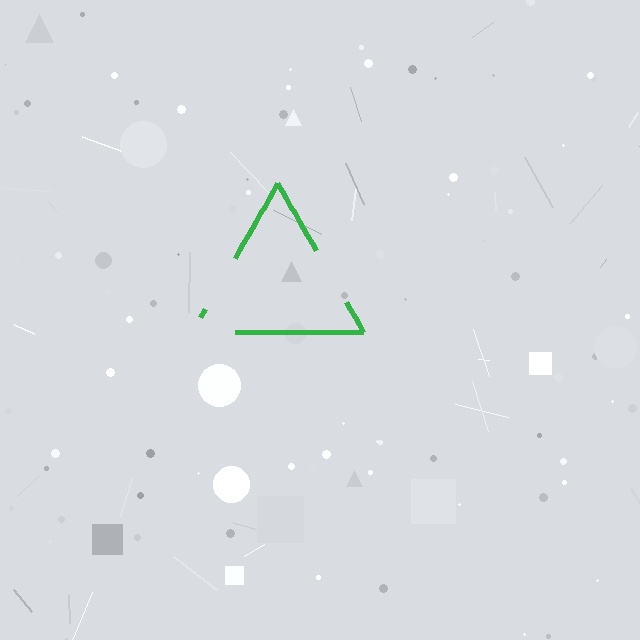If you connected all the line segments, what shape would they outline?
They would outline a triangle.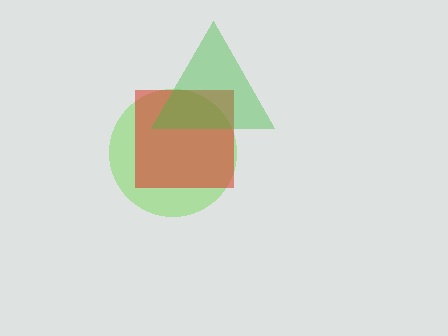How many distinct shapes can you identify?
There are 3 distinct shapes: a lime circle, a red square, a green triangle.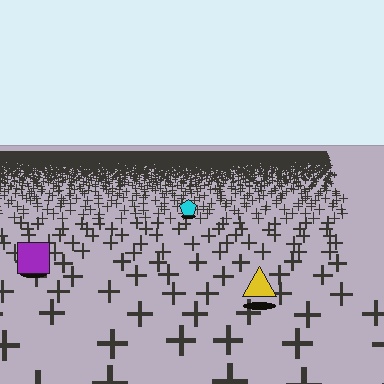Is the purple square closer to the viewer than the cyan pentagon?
Yes. The purple square is closer — you can tell from the texture gradient: the ground texture is coarser near it.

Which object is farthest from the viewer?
The cyan pentagon is farthest from the viewer. It appears smaller and the ground texture around it is denser.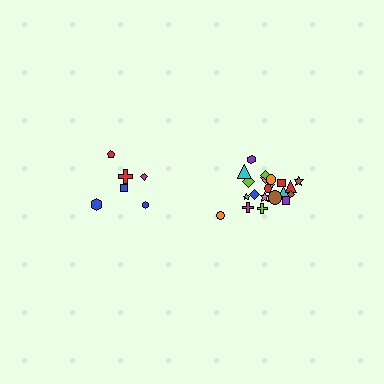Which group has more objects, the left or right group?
The right group.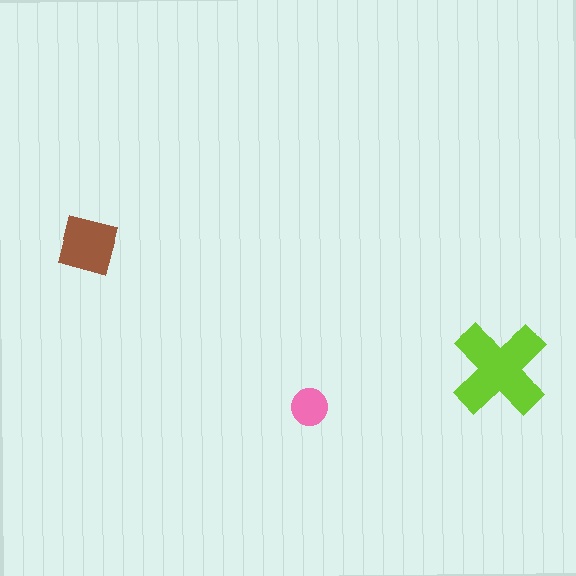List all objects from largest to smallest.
The lime cross, the brown square, the pink circle.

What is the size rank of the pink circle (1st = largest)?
3rd.